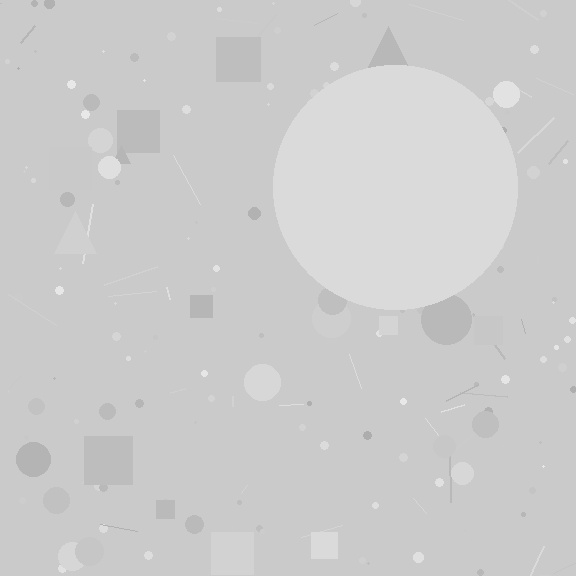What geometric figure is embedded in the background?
A circle is embedded in the background.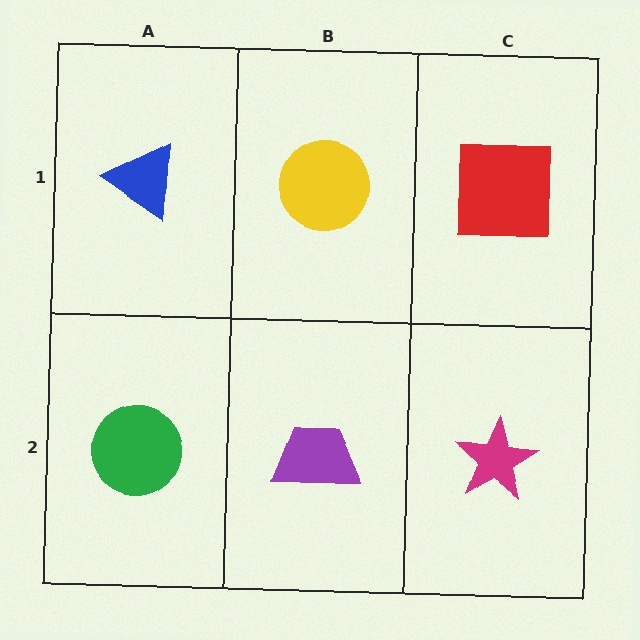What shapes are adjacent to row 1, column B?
A purple trapezoid (row 2, column B), a blue triangle (row 1, column A), a red square (row 1, column C).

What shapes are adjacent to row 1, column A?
A green circle (row 2, column A), a yellow circle (row 1, column B).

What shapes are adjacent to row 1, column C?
A magenta star (row 2, column C), a yellow circle (row 1, column B).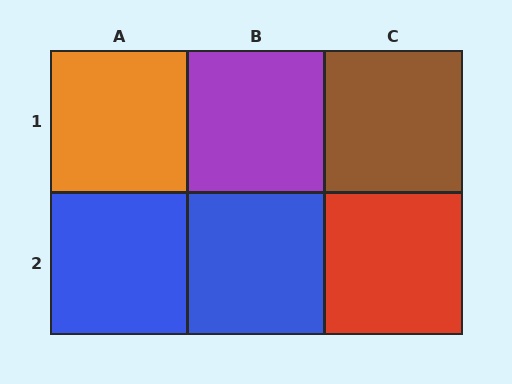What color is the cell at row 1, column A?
Orange.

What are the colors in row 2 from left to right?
Blue, blue, red.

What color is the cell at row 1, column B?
Purple.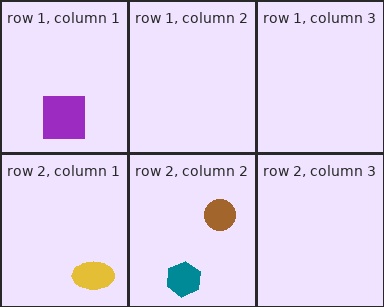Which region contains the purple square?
The row 1, column 1 region.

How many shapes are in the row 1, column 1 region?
1.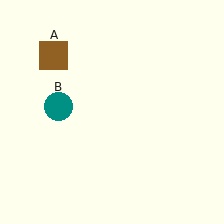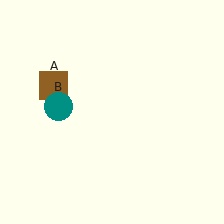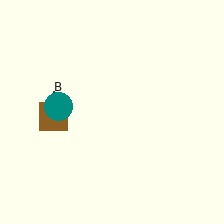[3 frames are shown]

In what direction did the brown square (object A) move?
The brown square (object A) moved down.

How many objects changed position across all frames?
1 object changed position: brown square (object A).